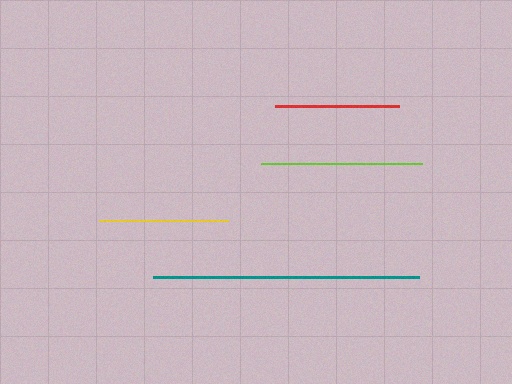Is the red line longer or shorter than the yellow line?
The yellow line is longer than the red line.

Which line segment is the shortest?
The red line is the shortest at approximately 124 pixels.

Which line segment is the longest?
The teal line is the longest at approximately 266 pixels.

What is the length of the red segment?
The red segment is approximately 124 pixels long.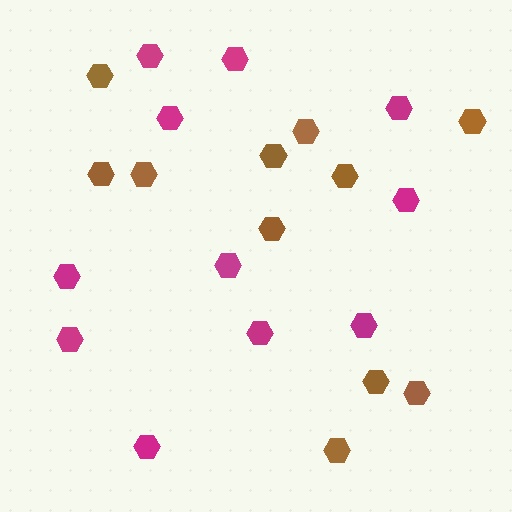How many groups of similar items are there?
There are 2 groups: one group of magenta hexagons (11) and one group of brown hexagons (11).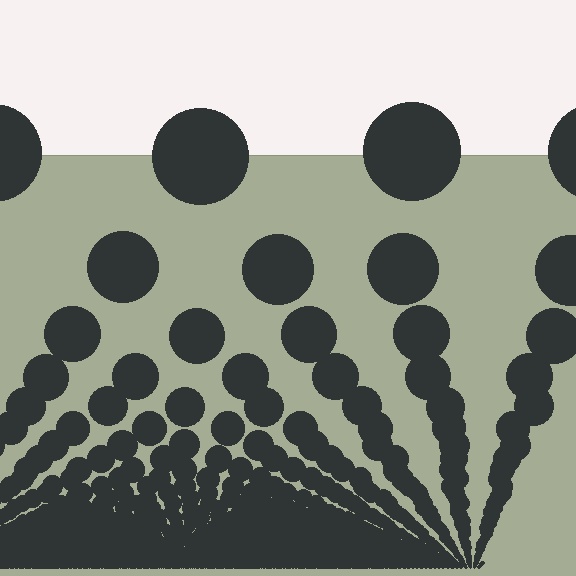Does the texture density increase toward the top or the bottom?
Density increases toward the bottom.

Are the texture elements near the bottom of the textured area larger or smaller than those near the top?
Smaller. The gradient is inverted — elements near the bottom are smaller and denser.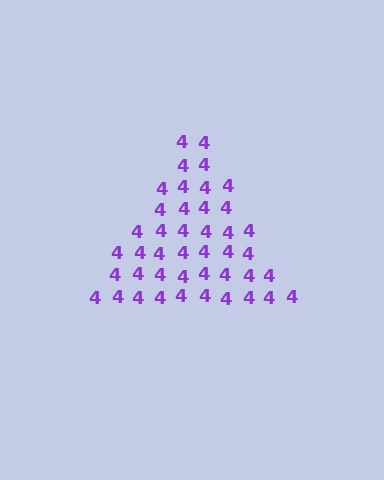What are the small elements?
The small elements are digit 4's.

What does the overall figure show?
The overall figure shows a triangle.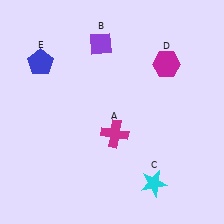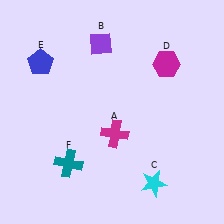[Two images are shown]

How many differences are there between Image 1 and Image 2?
There is 1 difference between the two images.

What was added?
A teal cross (F) was added in Image 2.